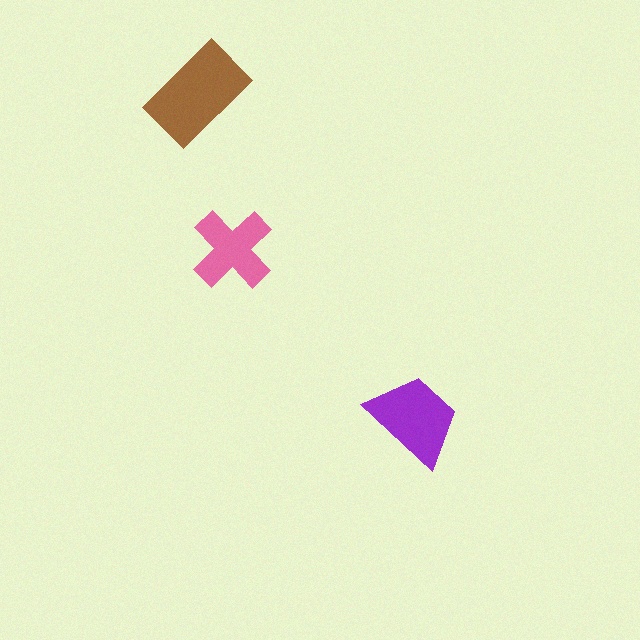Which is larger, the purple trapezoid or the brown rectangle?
The brown rectangle.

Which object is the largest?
The brown rectangle.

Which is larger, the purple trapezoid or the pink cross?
The purple trapezoid.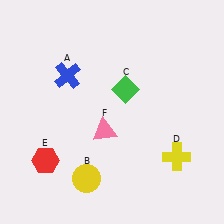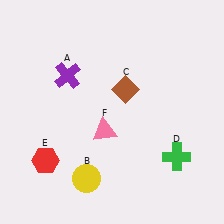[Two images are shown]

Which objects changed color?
A changed from blue to purple. C changed from green to brown. D changed from yellow to green.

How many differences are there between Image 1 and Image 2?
There are 3 differences between the two images.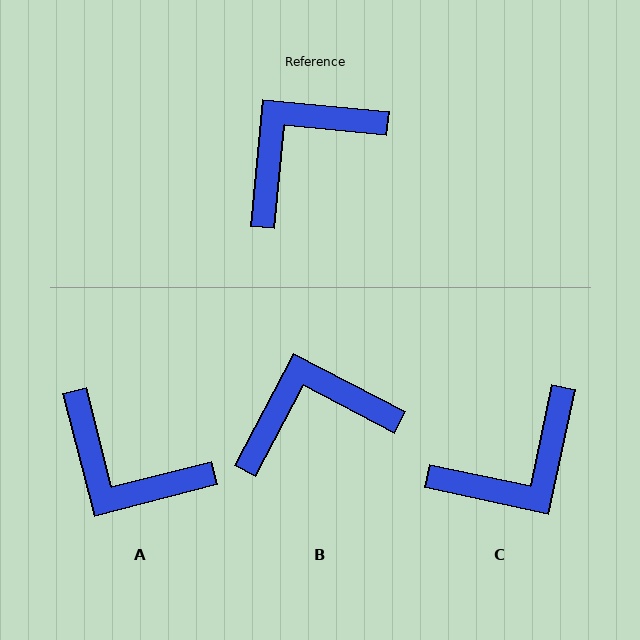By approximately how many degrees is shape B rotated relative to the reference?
Approximately 22 degrees clockwise.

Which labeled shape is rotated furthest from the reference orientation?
C, about 173 degrees away.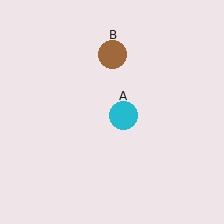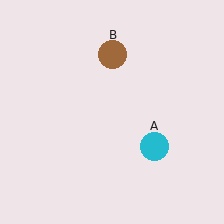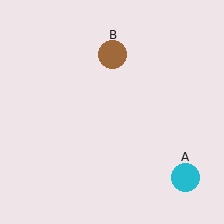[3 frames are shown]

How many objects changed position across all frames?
1 object changed position: cyan circle (object A).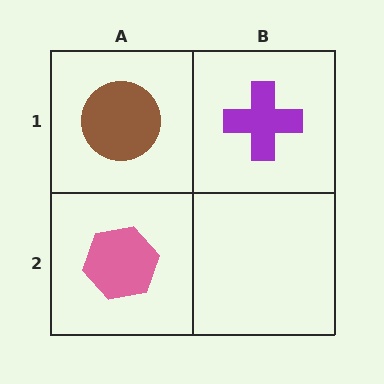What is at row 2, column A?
A pink hexagon.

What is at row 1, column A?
A brown circle.